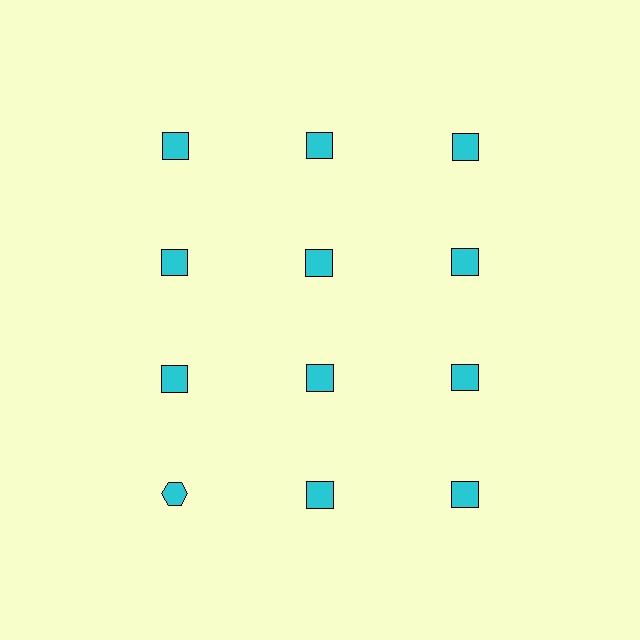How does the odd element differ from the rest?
It has a different shape: hexagon instead of square.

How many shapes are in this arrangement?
There are 12 shapes arranged in a grid pattern.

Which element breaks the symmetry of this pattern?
The cyan hexagon in the fourth row, leftmost column breaks the symmetry. All other shapes are cyan squares.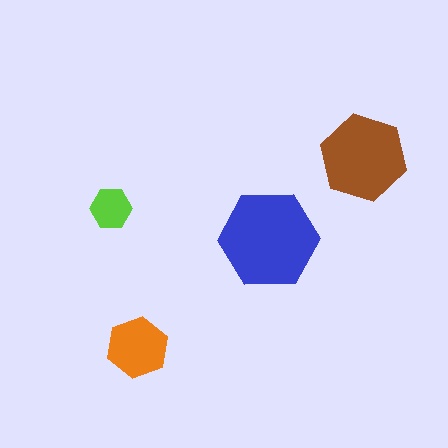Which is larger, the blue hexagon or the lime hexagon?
The blue one.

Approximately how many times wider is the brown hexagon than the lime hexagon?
About 2 times wider.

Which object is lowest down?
The orange hexagon is bottommost.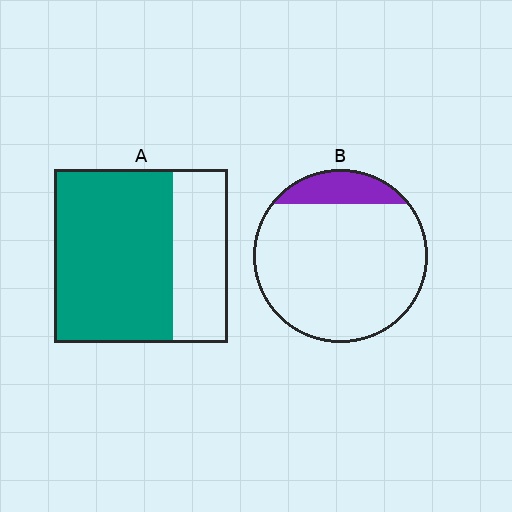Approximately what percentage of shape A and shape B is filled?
A is approximately 70% and B is approximately 15%.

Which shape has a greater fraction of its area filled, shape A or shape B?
Shape A.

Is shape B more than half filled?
No.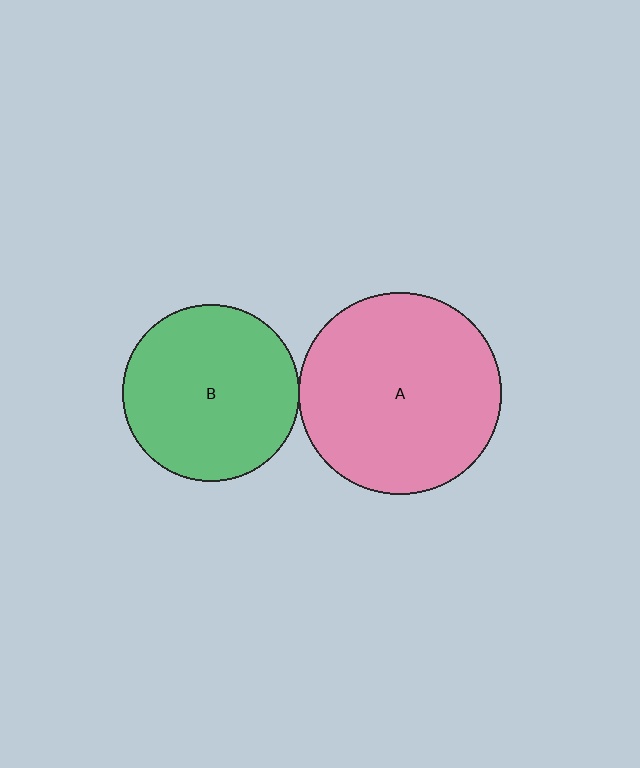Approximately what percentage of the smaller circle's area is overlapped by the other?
Approximately 5%.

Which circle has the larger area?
Circle A (pink).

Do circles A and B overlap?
Yes.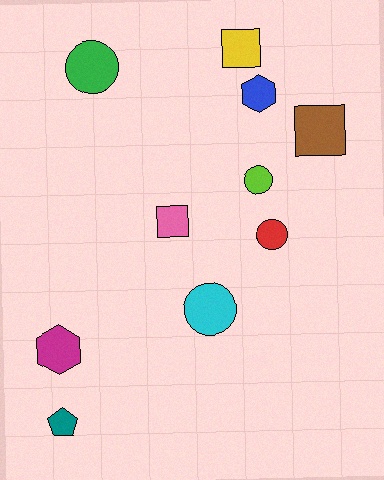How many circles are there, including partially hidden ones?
There are 4 circles.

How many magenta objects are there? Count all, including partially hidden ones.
There is 1 magenta object.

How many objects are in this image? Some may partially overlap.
There are 10 objects.